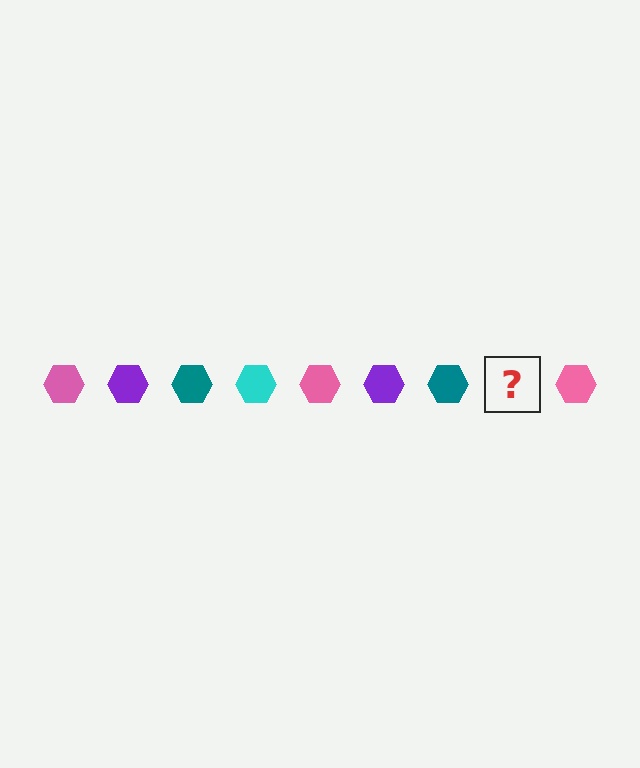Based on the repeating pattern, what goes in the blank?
The blank should be a cyan hexagon.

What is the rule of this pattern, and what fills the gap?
The rule is that the pattern cycles through pink, purple, teal, cyan hexagons. The gap should be filled with a cyan hexagon.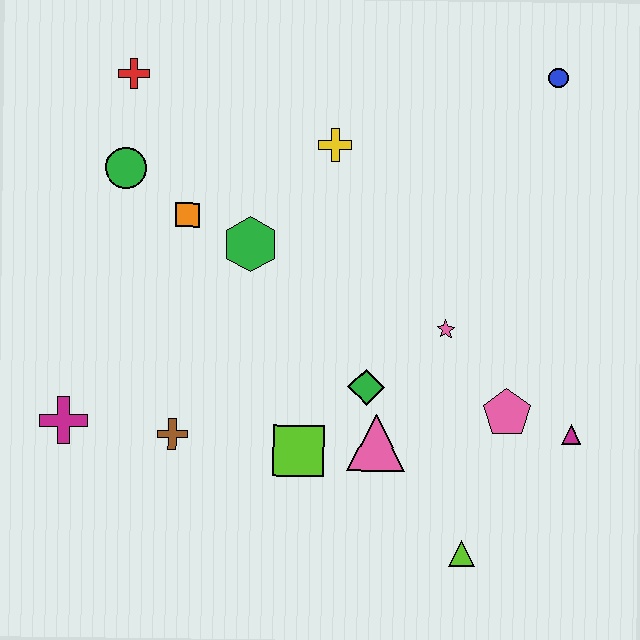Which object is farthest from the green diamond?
The red cross is farthest from the green diamond.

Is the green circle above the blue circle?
No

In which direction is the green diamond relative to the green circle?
The green diamond is to the right of the green circle.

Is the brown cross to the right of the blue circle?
No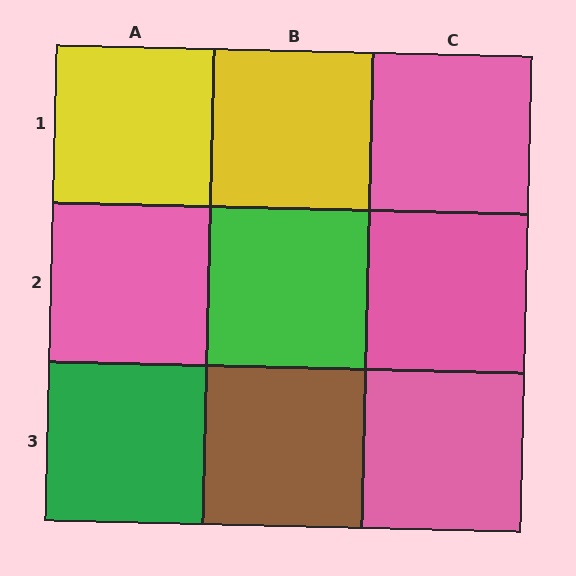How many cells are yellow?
2 cells are yellow.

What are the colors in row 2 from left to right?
Pink, green, pink.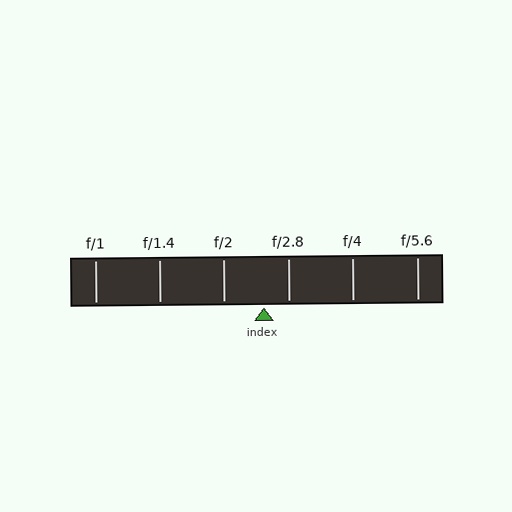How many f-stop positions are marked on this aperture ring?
There are 6 f-stop positions marked.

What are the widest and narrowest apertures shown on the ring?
The widest aperture shown is f/1 and the narrowest is f/5.6.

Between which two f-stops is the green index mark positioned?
The index mark is between f/2 and f/2.8.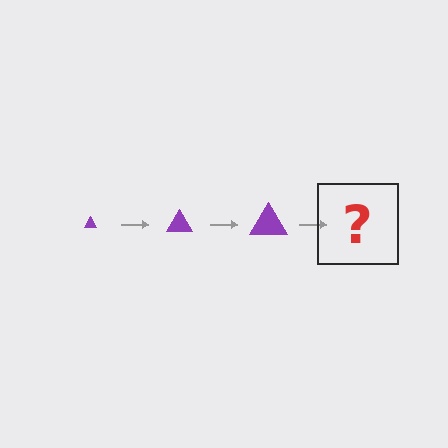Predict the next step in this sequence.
The next step is a purple triangle, larger than the previous one.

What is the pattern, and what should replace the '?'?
The pattern is that the triangle gets progressively larger each step. The '?' should be a purple triangle, larger than the previous one.